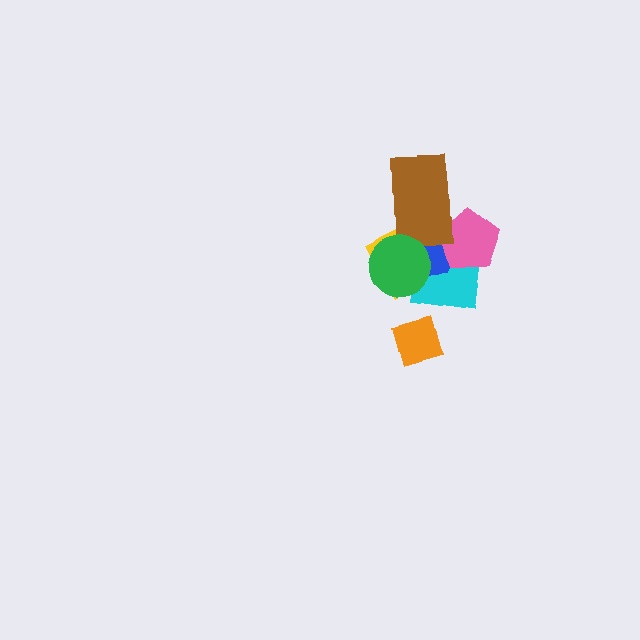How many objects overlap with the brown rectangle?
4 objects overlap with the brown rectangle.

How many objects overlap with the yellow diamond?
5 objects overlap with the yellow diamond.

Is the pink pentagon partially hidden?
Yes, it is partially covered by another shape.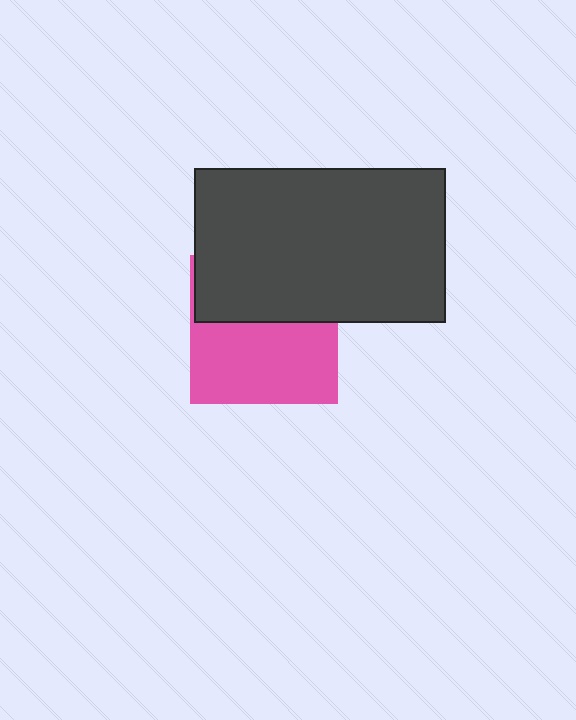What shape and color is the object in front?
The object in front is a dark gray rectangle.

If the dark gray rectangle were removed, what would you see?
You would see the complete pink square.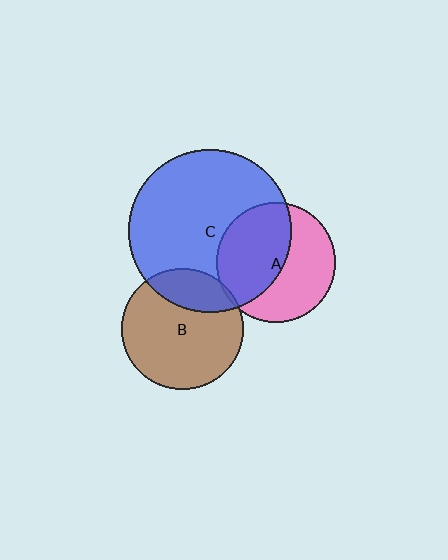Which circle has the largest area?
Circle C (blue).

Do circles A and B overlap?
Yes.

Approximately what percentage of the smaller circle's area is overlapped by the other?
Approximately 5%.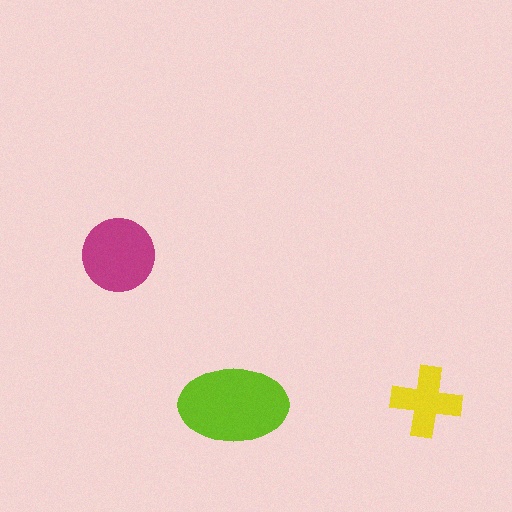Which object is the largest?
The lime ellipse.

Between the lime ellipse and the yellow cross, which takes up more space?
The lime ellipse.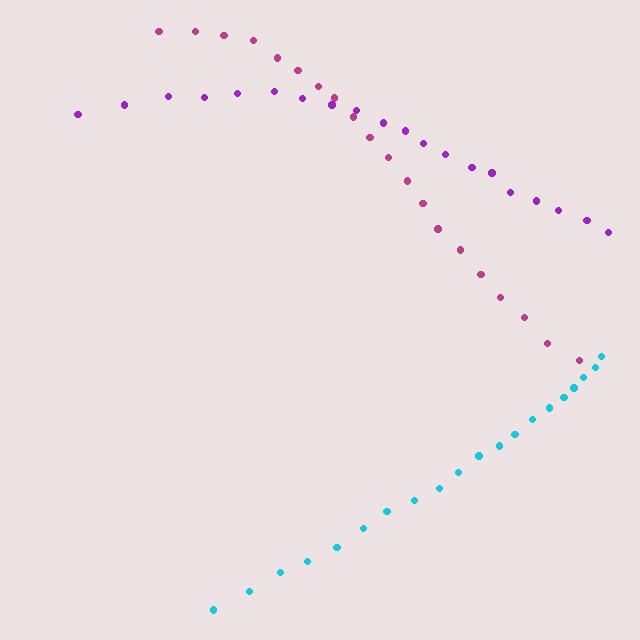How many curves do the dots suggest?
There are 3 distinct paths.